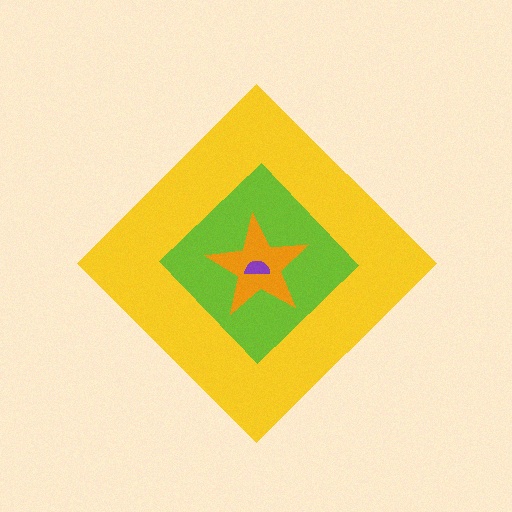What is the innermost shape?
The purple semicircle.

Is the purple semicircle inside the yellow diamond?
Yes.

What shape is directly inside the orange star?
The purple semicircle.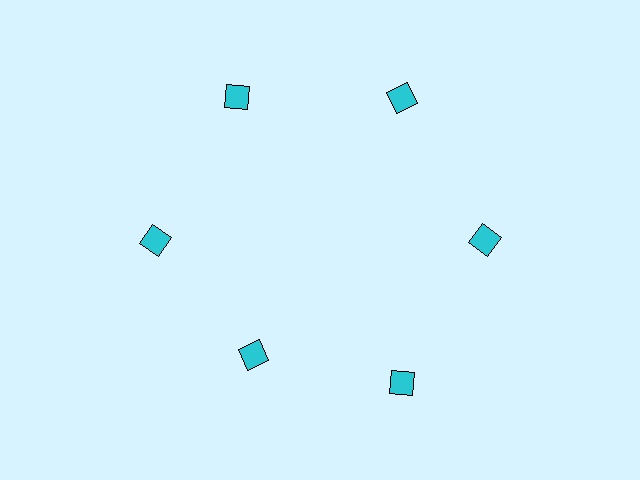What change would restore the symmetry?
The symmetry would be restored by moving it outward, back onto the ring so that all 6 squares sit at equal angles and equal distance from the center.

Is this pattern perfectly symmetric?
No. The 6 cyan squares are arranged in a ring, but one element near the 7 o'clock position is pulled inward toward the center, breaking the 6-fold rotational symmetry.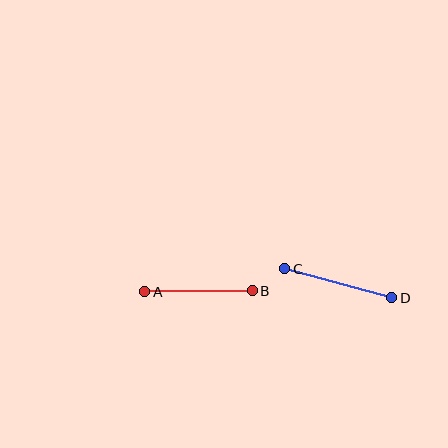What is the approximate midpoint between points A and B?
The midpoint is at approximately (199, 291) pixels.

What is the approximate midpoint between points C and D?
The midpoint is at approximately (338, 283) pixels.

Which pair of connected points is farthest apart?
Points C and D are farthest apart.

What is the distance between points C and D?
The distance is approximately 111 pixels.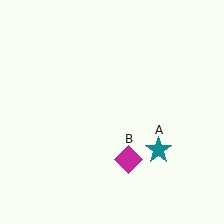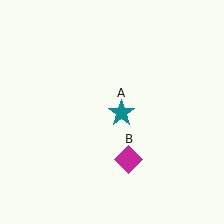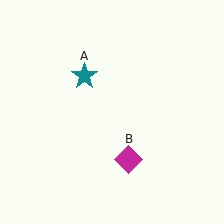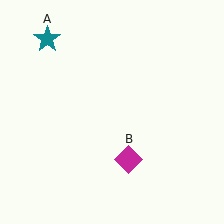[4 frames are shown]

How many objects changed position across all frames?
1 object changed position: teal star (object A).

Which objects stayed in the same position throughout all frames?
Magenta diamond (object B) remained stationary.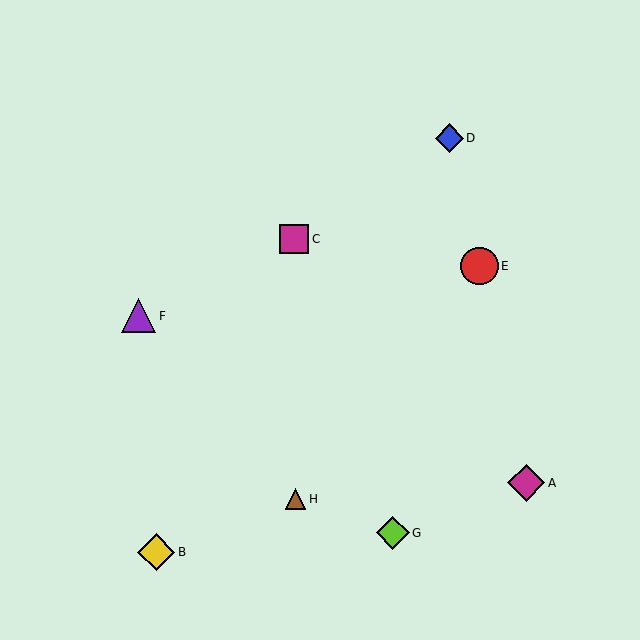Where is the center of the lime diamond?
The center of the lime diamond is at (393, 533).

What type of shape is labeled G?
Shape G is a lime diamond.